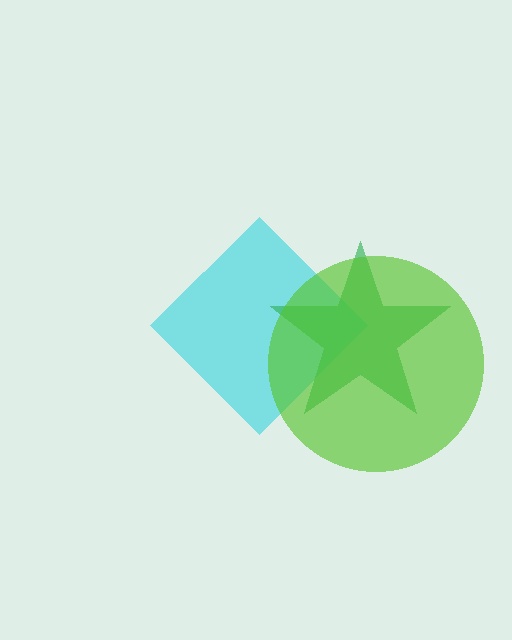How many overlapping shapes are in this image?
There are 3 overlapping shapes in the image.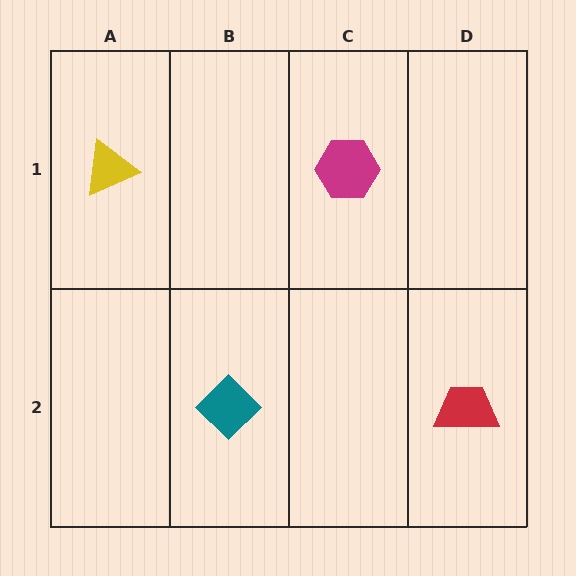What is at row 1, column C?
A magenta hexagon.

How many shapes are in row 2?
2 shapes.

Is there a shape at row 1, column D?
No, that cell is empty.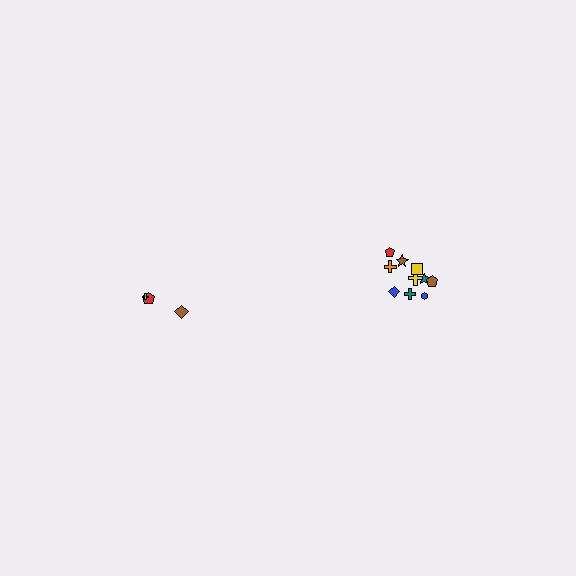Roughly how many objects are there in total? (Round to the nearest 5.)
Roughly 15 objects in total.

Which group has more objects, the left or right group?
The right group.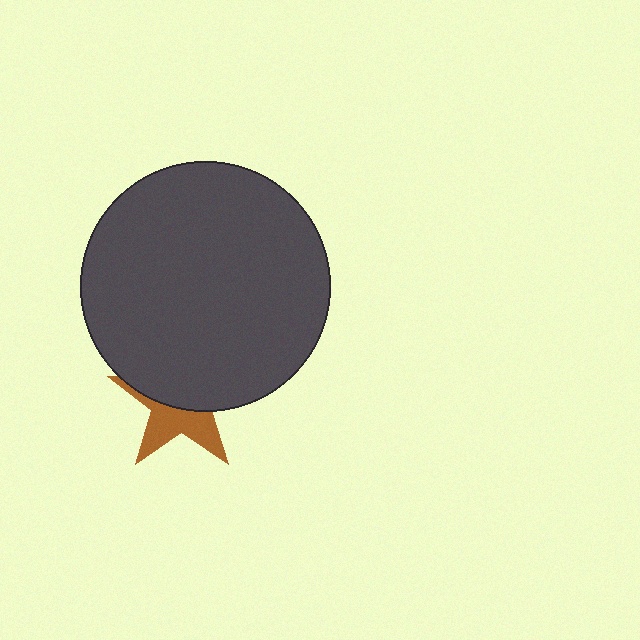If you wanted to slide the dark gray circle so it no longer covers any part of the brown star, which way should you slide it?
Slide it up — that is the most direct way to separate the two shapes.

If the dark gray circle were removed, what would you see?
You would see the complete brown star.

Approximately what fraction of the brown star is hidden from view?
Roughly 57% of the brown star is hidden behind the dark gray circle.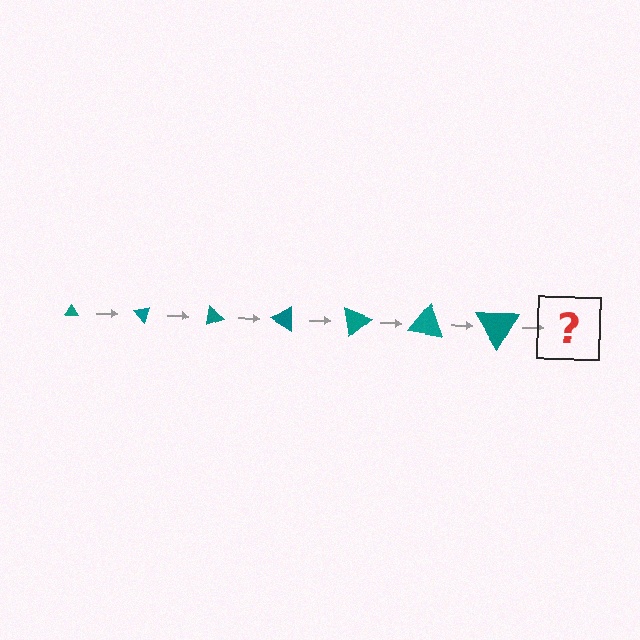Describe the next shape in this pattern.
It should be a triangle, larger than the previous one and rotated 350 degrees from the start.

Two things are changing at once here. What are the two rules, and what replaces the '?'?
The two rules are that the triangle grows larger each step and it rotates 50 degrees each step. The '?' should be a triangle, larger than the previous one and rotated 350 degrees from the start.